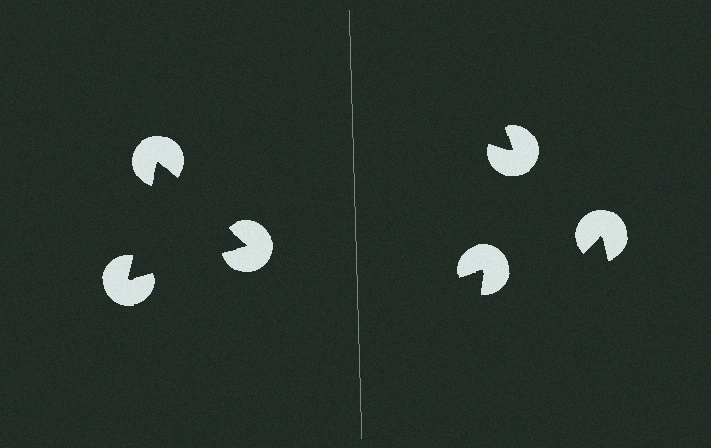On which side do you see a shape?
An illusory triangle appears on the left side. On the right side the wedge cuts are rotated, so no coherent shape forms.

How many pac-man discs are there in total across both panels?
6 — 3 on each side.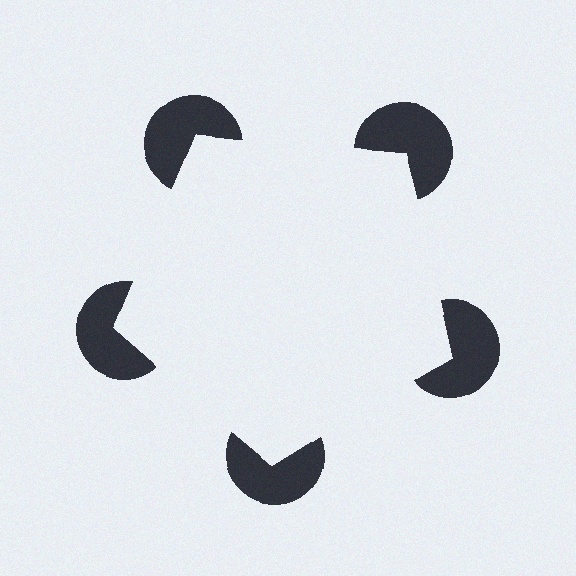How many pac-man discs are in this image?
There are 5 — one at each vertex of the illusory pentagon.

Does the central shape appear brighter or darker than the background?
It typically appears slightly brighter than the background, even though no actual brightness change is drawn.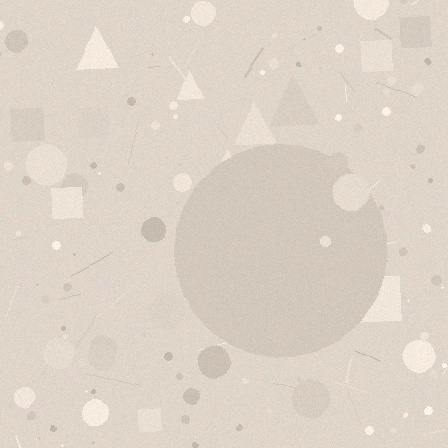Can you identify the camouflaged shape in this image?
The camouflaged shape is a circle.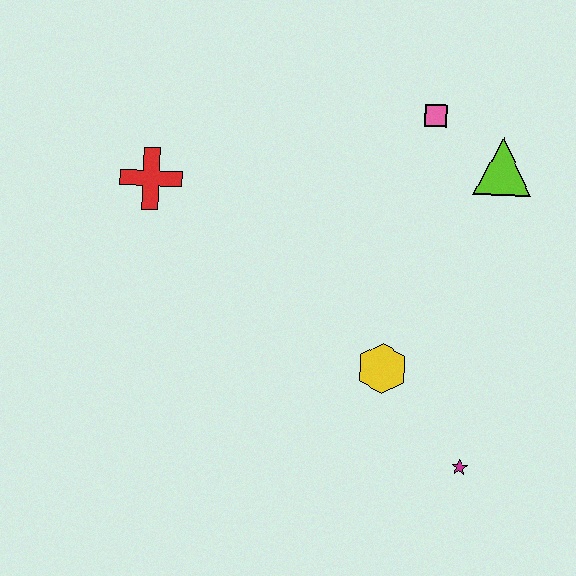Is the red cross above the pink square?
No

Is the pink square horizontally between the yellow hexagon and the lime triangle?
Yes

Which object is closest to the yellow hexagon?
The magenta star is closest to the yellow hexagon.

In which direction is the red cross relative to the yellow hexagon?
The red cross is to the left of the yellow hexagon.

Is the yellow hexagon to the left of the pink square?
Yes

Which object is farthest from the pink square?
The magenta star is farthest from the pink square.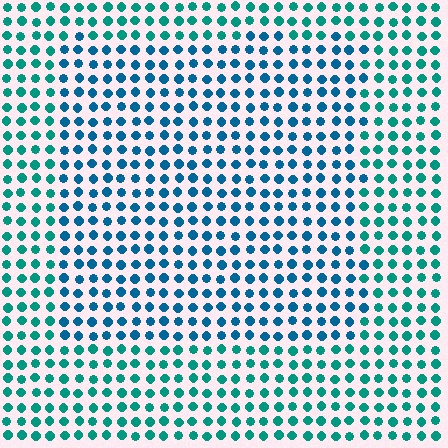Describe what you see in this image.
The image is filled with small teal elements in a uniform arrangement. A rectangle-shaped region is visible where the elements are tinted to a slightly different hue, forming a subtle color boundary.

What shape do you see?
I see a rectangle.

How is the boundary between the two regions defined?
The boundary is defined purely by a slight shift in hue (about 29 degrees). Spacing, size, and orientation are identical on both sides.